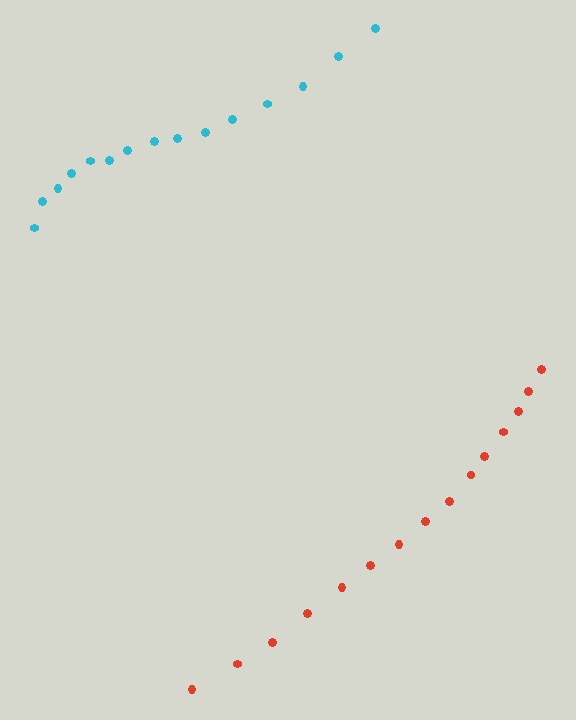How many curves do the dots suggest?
There are 2 distinct paths.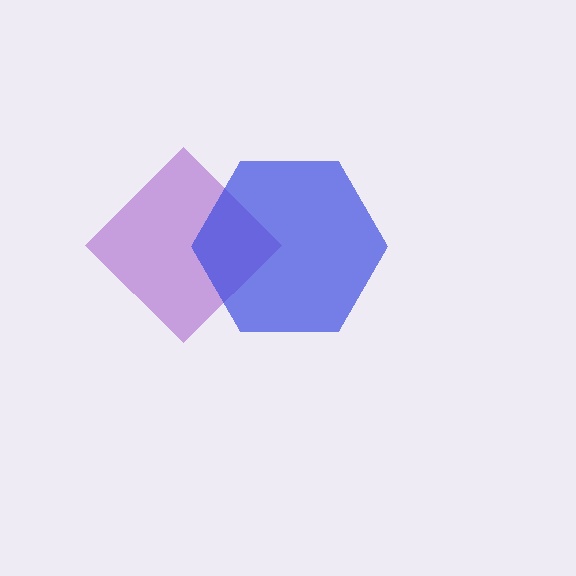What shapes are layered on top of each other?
The layered shapes are: a purple diamond, a blue hexagon.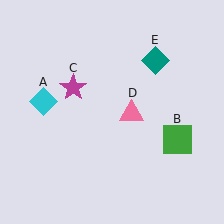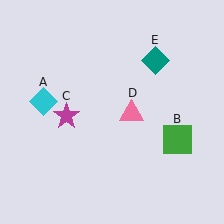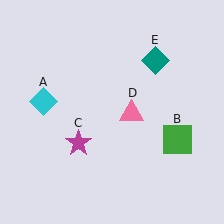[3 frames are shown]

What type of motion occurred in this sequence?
The magenta star (object C) rotated counterclockwise around the center of the scene.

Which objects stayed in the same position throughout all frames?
Cyan diamond (object A) and green square (object B) and pink triangle (object D) and teal diamond (object E) remained stationary.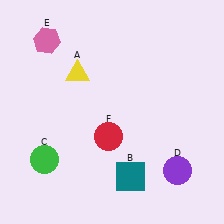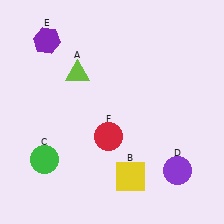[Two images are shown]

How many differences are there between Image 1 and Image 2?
There are 3 differences between the two images.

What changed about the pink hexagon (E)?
In Image 1, E is pink. In Image 2, it changed to purple.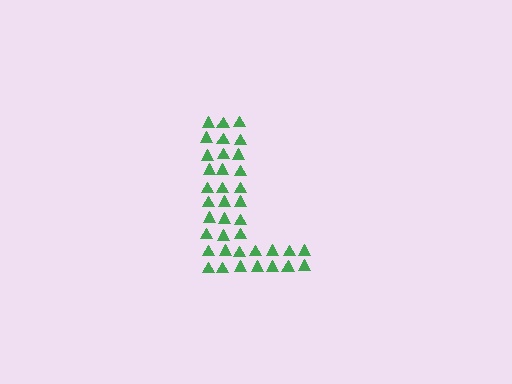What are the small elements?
The small elements are triangles.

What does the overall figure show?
The overall figure shows the letter L.